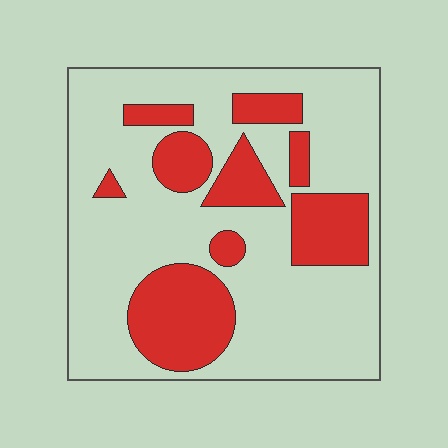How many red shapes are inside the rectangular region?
9.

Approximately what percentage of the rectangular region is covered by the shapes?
Approximately 30%.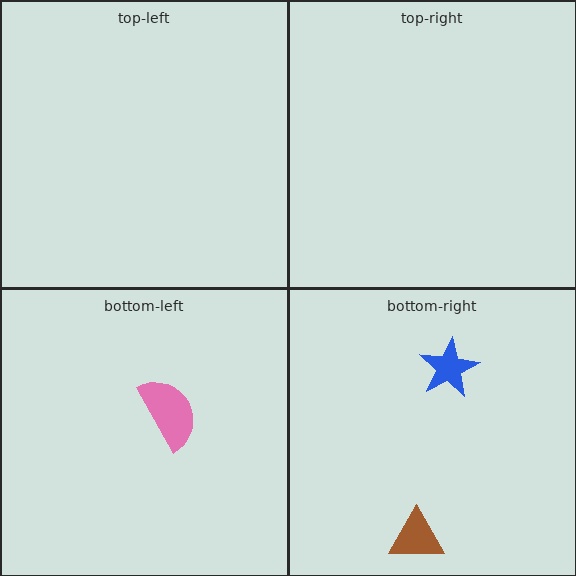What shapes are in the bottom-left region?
The pink semicircle.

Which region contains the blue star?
The bottom-right region.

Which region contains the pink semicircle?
The bottom-left region.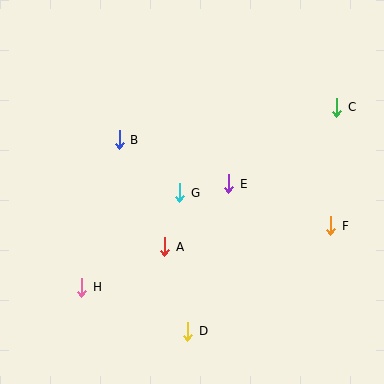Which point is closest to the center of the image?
Point G at (180, 193) is closest to the center.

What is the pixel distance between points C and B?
The distance between C and B is 220 pixels.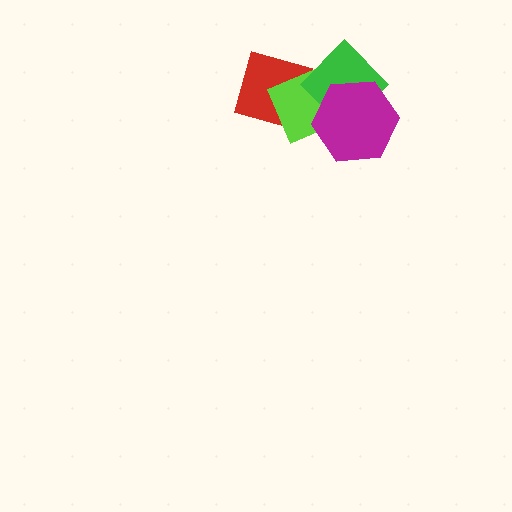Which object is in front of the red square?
The lime diamond is in front of the red square.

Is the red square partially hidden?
Yes, it is partially covered by another shape.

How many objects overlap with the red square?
1 object overlaps with the red square.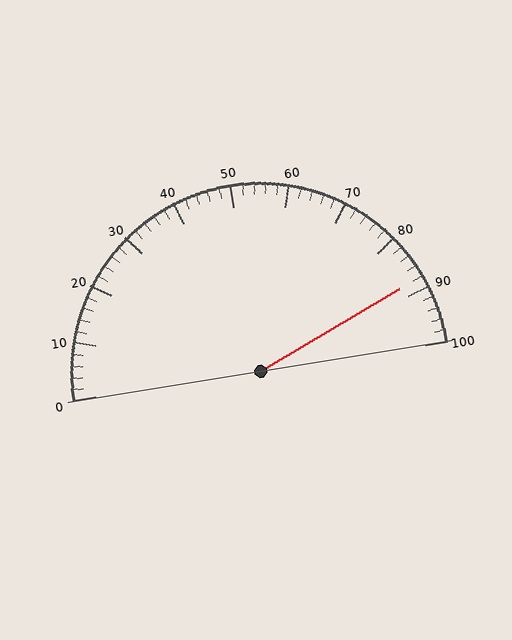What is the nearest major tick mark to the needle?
The nearest major tick mark is 90.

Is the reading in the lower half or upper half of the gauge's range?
The reading is in the upper half of the range (0 to 100).